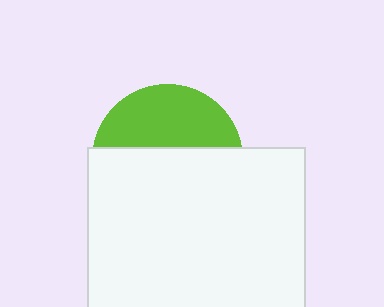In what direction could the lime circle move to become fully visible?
The lime circle could move up. That would shift it out from behind the white square entirely.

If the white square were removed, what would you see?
You would see the complete lime circle.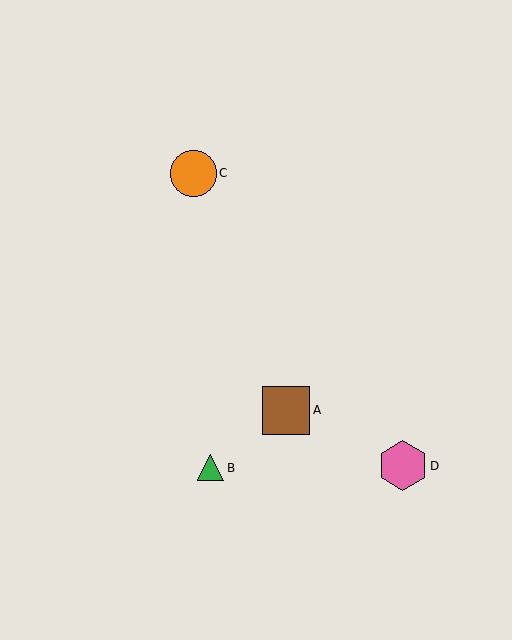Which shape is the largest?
The pink hexagon (labeled D) is the largest.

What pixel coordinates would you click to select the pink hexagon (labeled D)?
Click at (403, 466) to select the pink hexagon D.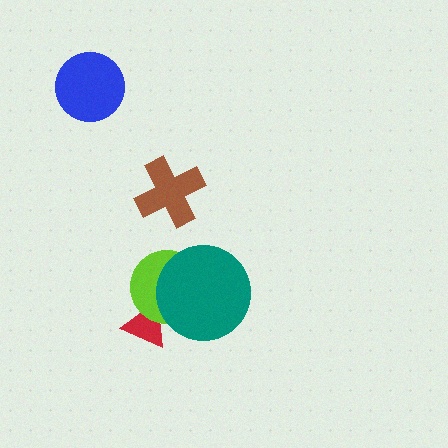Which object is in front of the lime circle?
The teal circle is in front of the lime circle.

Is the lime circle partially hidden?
Yes, it is partially covered by another shape.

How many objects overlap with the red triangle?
2 objects overlap with the red triangle.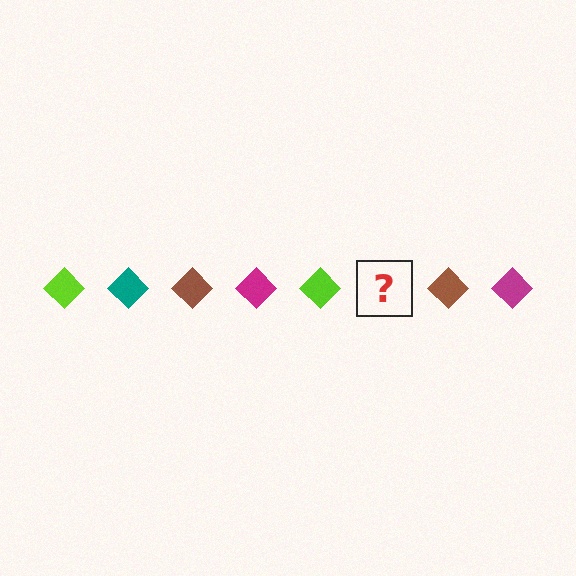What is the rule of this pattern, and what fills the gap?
The rule is that the pattern cycles through lime, teal, brown, magenta diamonds. The gap should be filled with a teal diamond.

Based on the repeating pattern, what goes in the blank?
The blank should be a teal diamond.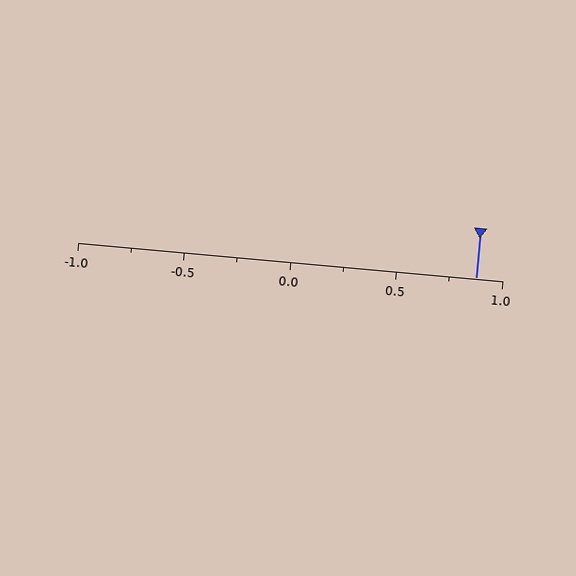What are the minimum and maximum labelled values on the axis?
The axis runs from -1.0 to 1.0.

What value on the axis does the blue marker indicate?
The marker indicates approximately 0.88.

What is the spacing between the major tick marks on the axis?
The major ticks are spaced 0.5 apart.